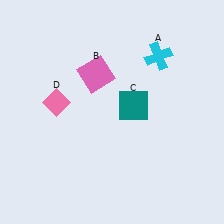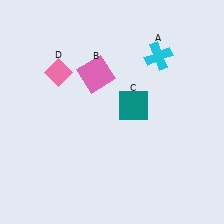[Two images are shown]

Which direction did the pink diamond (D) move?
The pink diamond (D) moved up.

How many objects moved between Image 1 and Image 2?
1 object moved between the two images.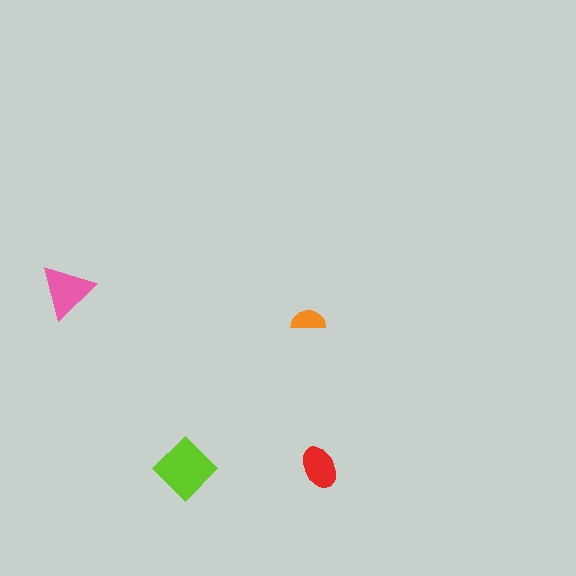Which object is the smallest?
The orange semicircle.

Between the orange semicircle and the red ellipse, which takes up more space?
The red ellipse.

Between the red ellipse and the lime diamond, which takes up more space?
The lime diamond.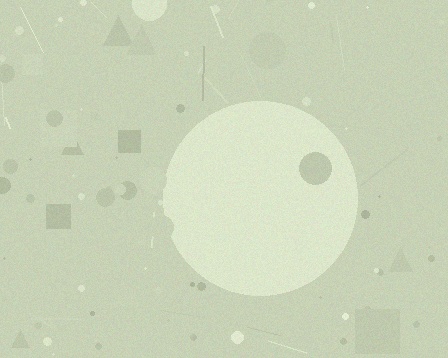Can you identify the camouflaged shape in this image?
The camouflaged shape is a circle.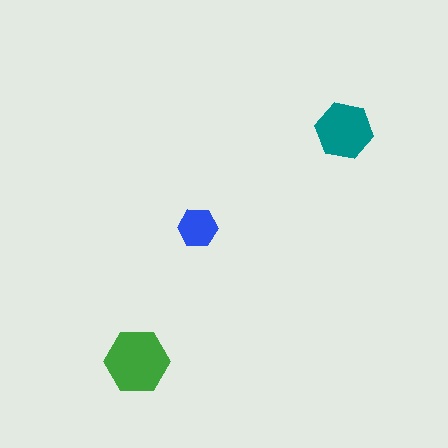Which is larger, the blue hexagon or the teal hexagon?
The teal one.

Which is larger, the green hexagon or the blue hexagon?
The green one.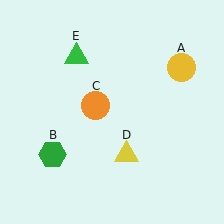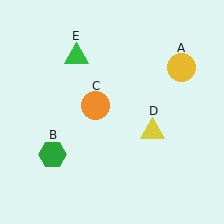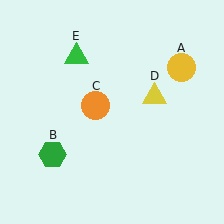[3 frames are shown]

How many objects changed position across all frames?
1 object changed position: yellow triangle (object D).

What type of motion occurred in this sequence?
The yellow triangle (object D) rotated counterclockwise around the center of the scene.